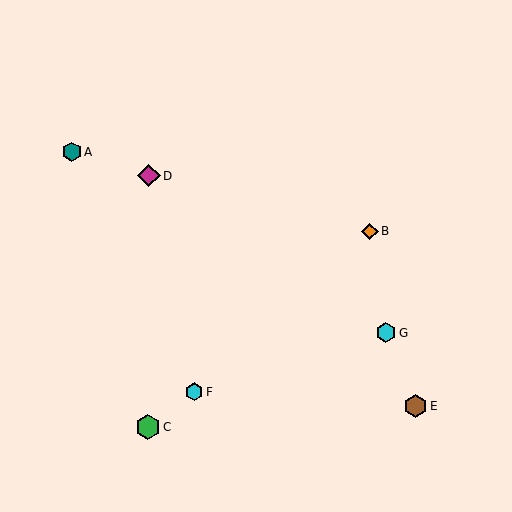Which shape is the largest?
The green hexagon (labeled C) is the largest.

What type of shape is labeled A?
Shape A is a teal hexagon.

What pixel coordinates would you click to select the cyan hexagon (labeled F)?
Click at (194, 392) to select the cyan hexagon F.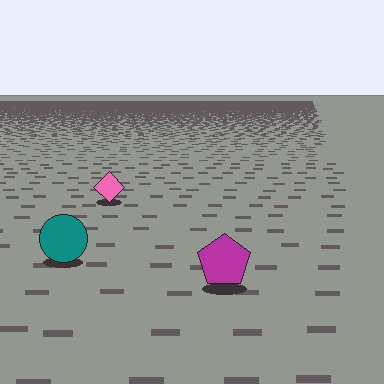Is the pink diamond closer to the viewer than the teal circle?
No. The teal circle is closer — you can tell from the texture gradient: the ground texture is coarser near it.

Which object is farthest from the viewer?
The pink diamond is farthest from the viewer. It appears smaller and the ground texture around it is denser.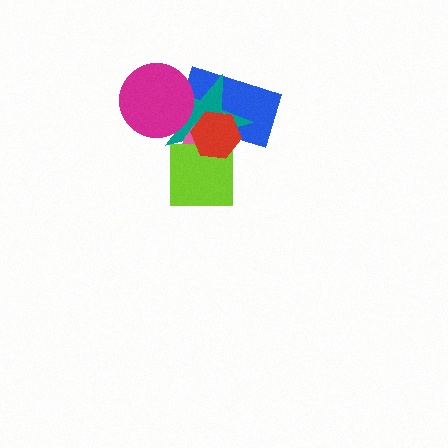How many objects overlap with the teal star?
5 objects overlap with the teal star.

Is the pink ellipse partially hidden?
Yes, it is partially covered by another shape.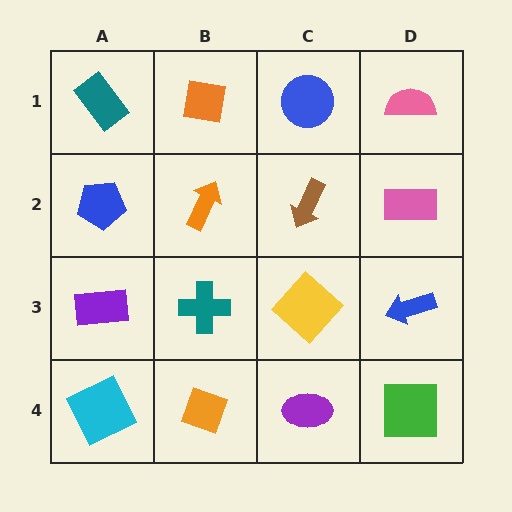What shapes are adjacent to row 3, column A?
A blue pentagon (row 2, column A), a cyan square (row 4, column A), a teal cross (row 3, column B).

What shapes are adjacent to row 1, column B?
An orange arrow (row 2, column B), a teal rectangle (row 1, column A), a blue circle (row 1, column C).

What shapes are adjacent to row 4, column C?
A yellow diamond (row 3, column C), an orange diamond (row 4, column B), a green square (row 4, column D).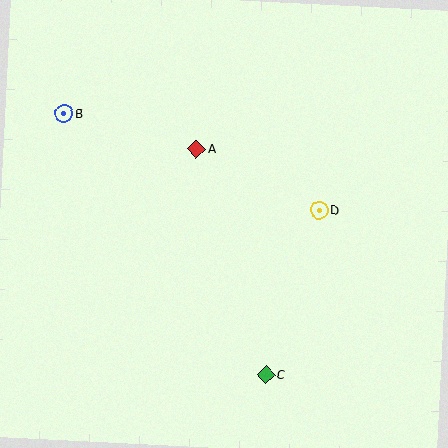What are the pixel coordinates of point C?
Point C is at (266, 374).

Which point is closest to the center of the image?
Point A at (197, 149) is closest to the center.